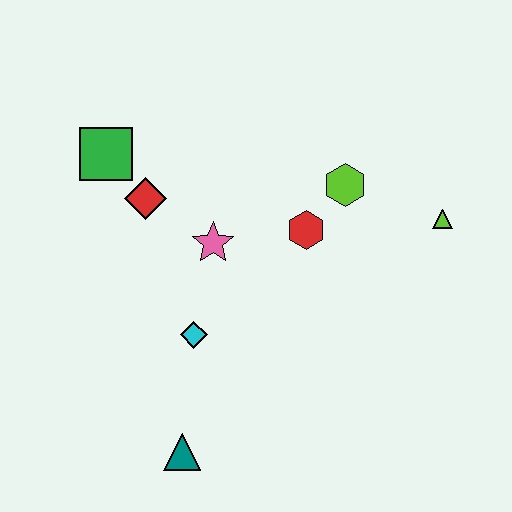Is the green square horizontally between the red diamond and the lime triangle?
No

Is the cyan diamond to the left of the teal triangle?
No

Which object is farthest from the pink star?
The lime triangle is farthest from the pink star.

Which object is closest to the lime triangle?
The lime hexagon is closest to the lime triangle.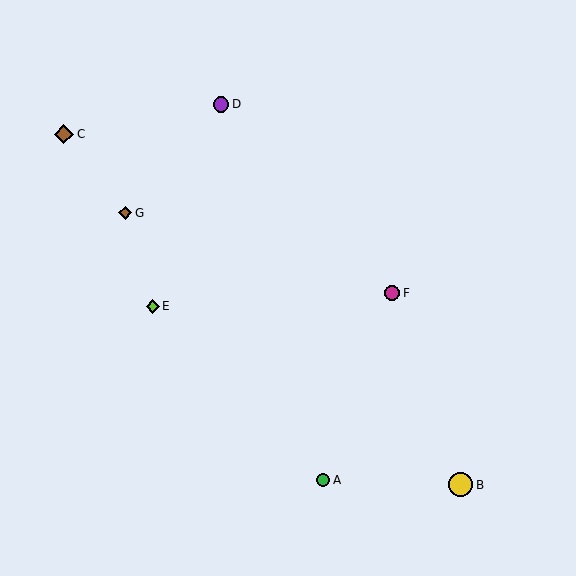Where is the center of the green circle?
The center of the green circle is at (323, 480).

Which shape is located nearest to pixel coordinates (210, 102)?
The purple circle (labeled D) at (221, 104) is nearest to that location.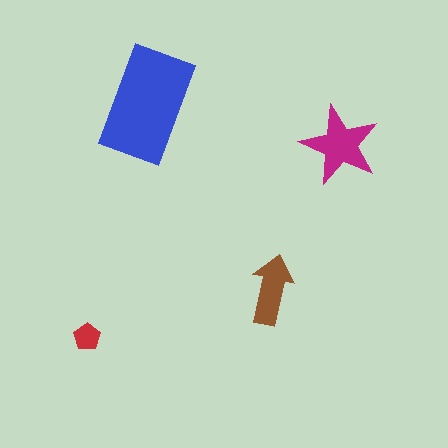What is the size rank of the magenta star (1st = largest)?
2nd.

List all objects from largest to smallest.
The blue rectangle, the magenta star, the brown arrow, the red pentagon.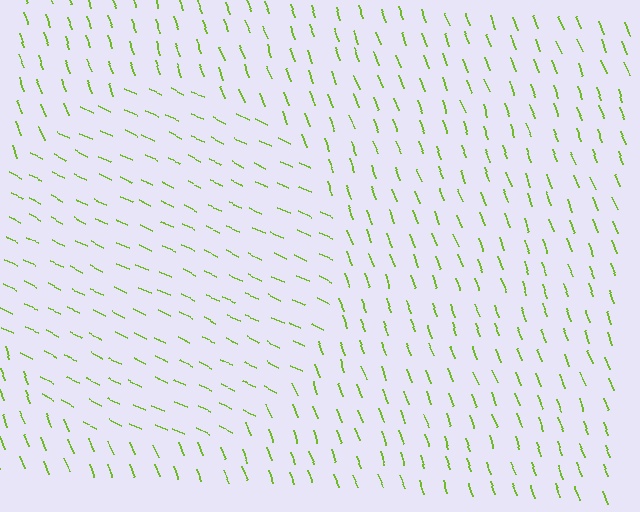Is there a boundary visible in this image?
Yes, there is a texture boundary formed by a change in line orientation.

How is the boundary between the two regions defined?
The boundary is defined purely by a change in line orientation (approximately 45 degrees difference). All lines are the same color and thickness.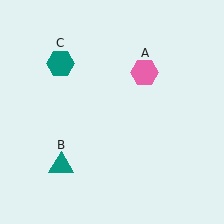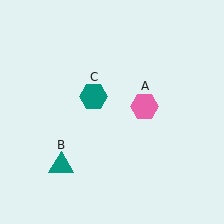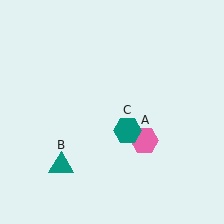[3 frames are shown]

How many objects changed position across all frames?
2 objects changed position: pink hexagon (object A), teal hexagon (object C).